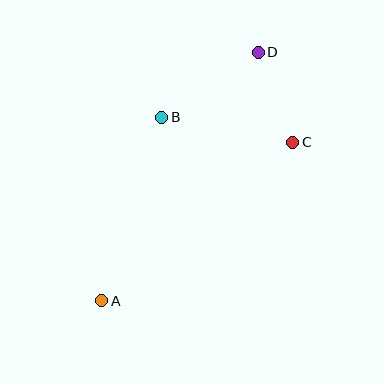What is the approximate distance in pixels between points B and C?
The distance between B and C is approximately 134 pixels.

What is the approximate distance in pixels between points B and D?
The distance between B and D is approximately 116 pixels.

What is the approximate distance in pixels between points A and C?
The distance between A and C is approximately 248 pixels.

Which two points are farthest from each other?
Points A and D are farthest from each other.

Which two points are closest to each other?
Points C and D are closest to each other.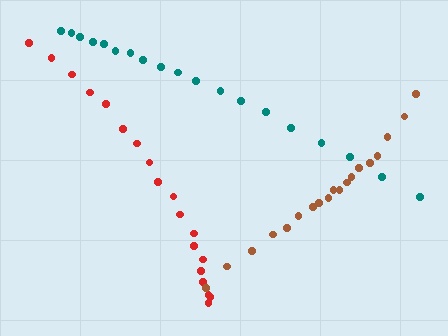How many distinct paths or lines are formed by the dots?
There are 3 distinct paths.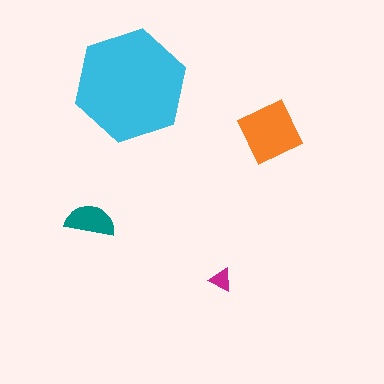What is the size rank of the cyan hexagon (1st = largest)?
1st.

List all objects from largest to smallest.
The cyan hexagon, the orange square, the teal semicircle, the magenta triangle.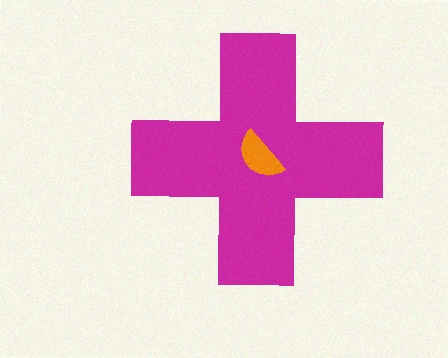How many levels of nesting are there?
2.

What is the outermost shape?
The magenta cross.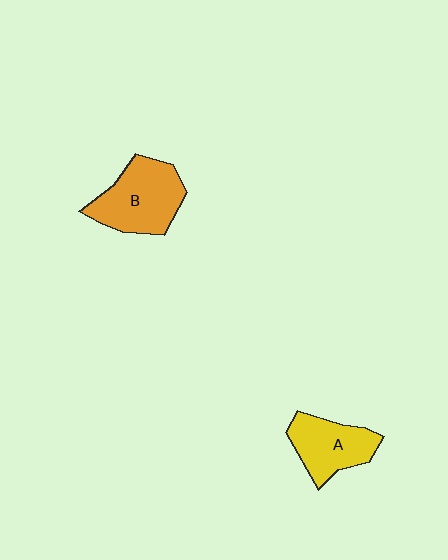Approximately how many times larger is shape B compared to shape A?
Approximately 1.3 times.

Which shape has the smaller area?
Shape A (yellow).